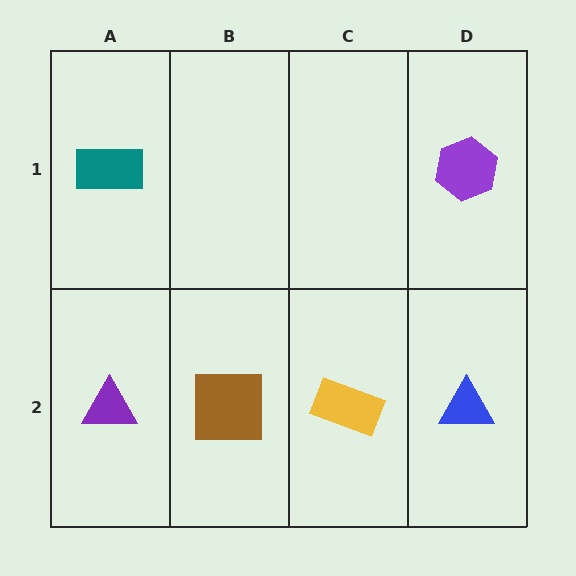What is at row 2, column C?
A yellow rectangle.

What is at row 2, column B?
A brown square.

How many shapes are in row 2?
4 shapes.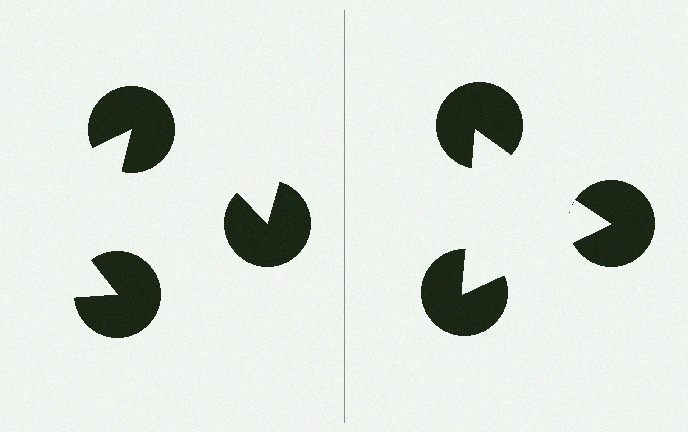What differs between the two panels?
The pac-man discs are positioned identically on both sides; only the wedge orientations differ. On the right they align to a triangle; on the left they are misaligned.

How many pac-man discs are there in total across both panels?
6 — 3 on each side.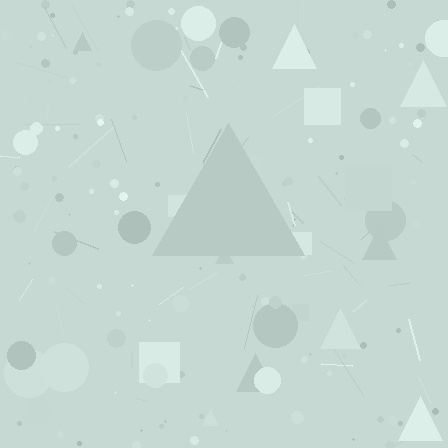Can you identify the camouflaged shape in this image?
The camouflaged shape is a triangle.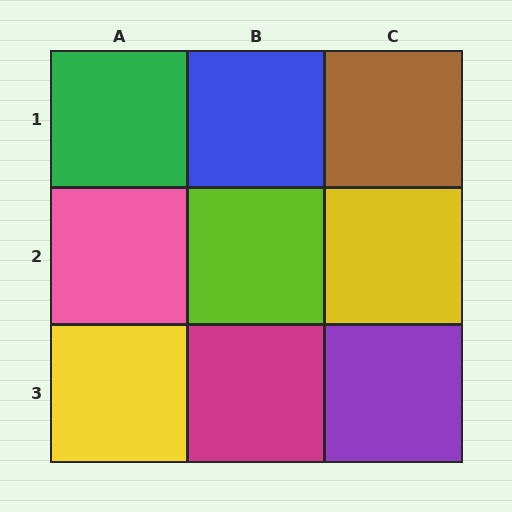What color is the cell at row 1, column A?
Green.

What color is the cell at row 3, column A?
Yellow.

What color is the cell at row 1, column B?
Blue.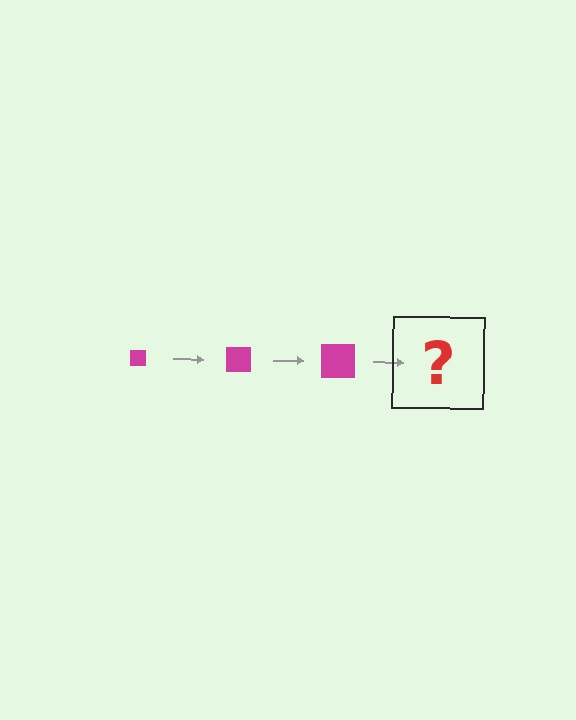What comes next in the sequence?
The next element should be a magenta square, larger than the previous one.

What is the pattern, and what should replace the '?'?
The pattern is that the square gets progressively larger each step. The '?' should be a magenta square, larger than the previous one.